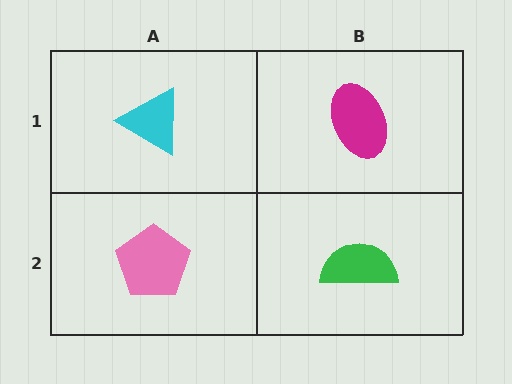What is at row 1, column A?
A cyan triangle.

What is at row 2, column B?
A green semicircle.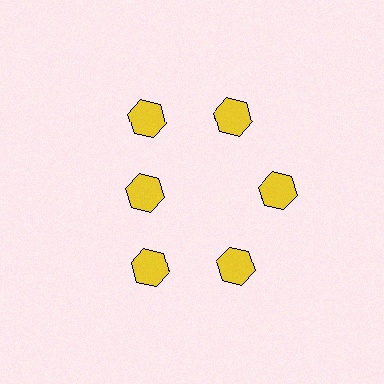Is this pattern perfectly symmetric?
No. The 6 yellow hexagons are arranged in a ring, but one element near the 9 o'clock position is pulled inward toward the center, breaking the 6-fold rotational symmetry.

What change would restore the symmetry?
The symmetry would be restored by moving it outward, back onto the ring so that all 6 hexagons sit at equal angles and equal distance from the center.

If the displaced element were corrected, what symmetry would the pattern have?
It would have 6-fold rotational symmetry — the pattern would map onto itself every 60 degrees.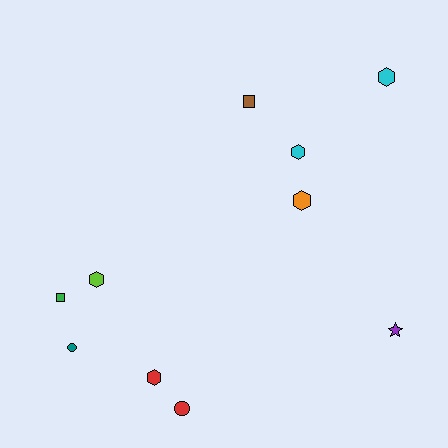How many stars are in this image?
There is 1 star.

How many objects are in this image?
There are 10 objects.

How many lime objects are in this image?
There is 1 lime object.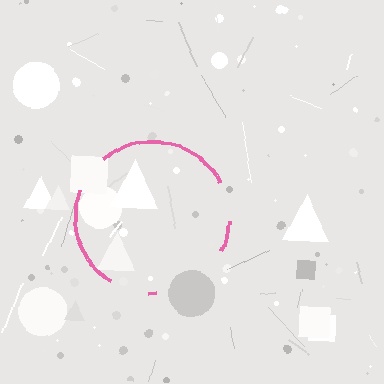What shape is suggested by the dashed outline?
The dashed outline suggests a circle.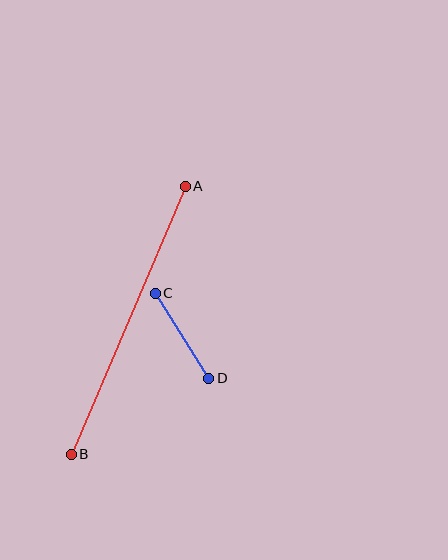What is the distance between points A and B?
The distance is approximately 291 pixels.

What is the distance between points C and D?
The distance is approximately 100 pixels.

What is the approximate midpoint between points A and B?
The midpoint is at approximately (128, 320) pixels.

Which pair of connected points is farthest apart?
Points A and B are farthest apart.